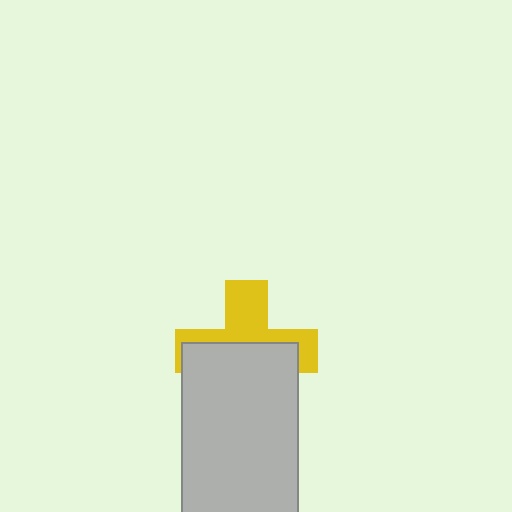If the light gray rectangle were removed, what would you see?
You would see the complete yellow cross.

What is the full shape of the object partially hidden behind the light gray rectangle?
The partially hidden object is a yellow cross.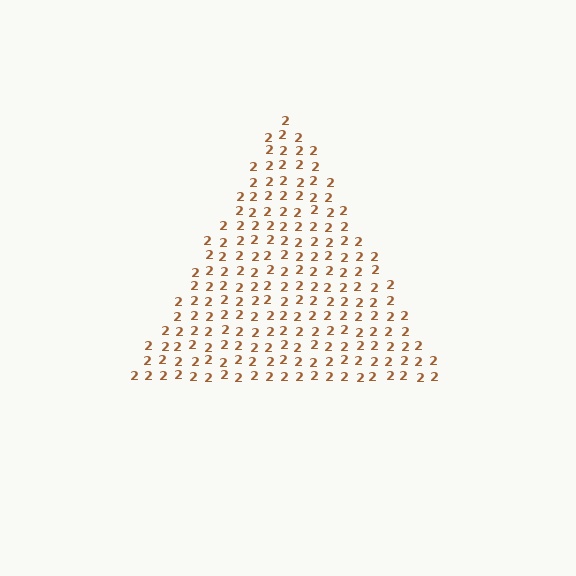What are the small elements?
The small elements are digit 2's.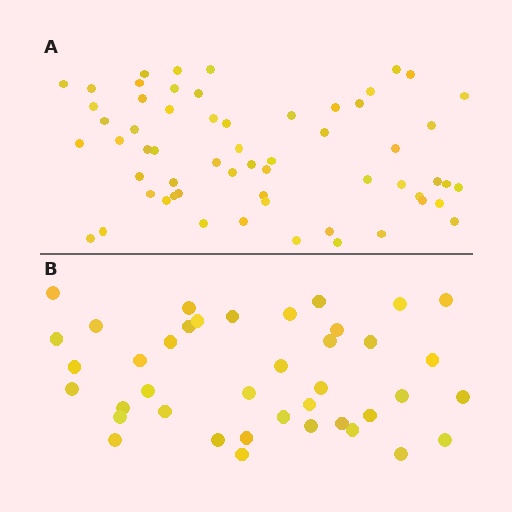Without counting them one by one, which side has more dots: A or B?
Region A (the top region) has more dots.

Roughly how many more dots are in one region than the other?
Region A has approximately 20 more dots than region B.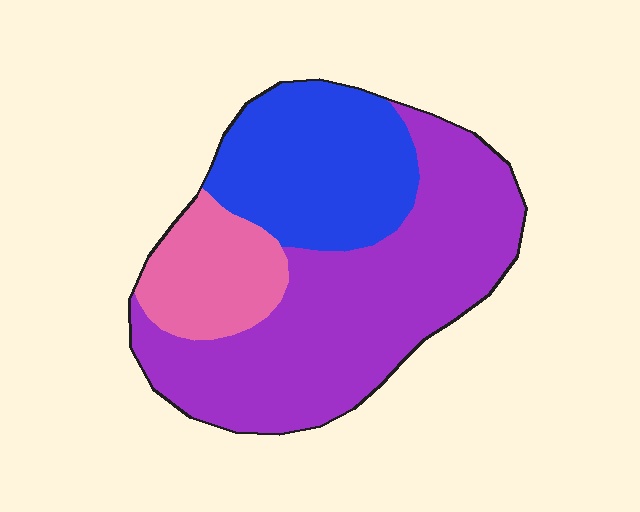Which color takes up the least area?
Pink, at roughly 15%.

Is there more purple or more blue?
Purple.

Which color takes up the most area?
Purple, at roughly 55%.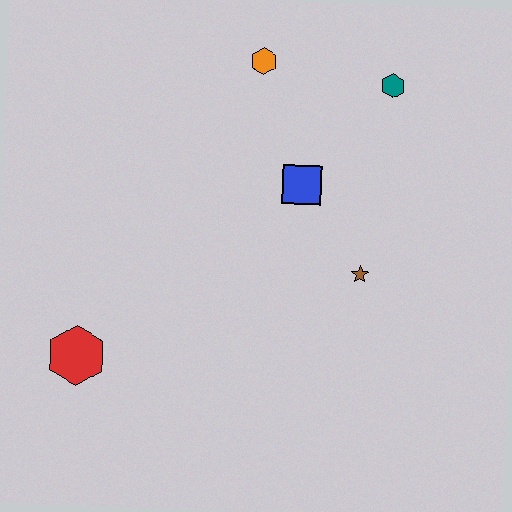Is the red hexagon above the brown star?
No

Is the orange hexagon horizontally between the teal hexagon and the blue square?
No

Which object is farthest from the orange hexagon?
The red hexagon is farthest from the orange hexagon.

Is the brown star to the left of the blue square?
No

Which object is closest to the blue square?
The brown star is closest to the blue square.